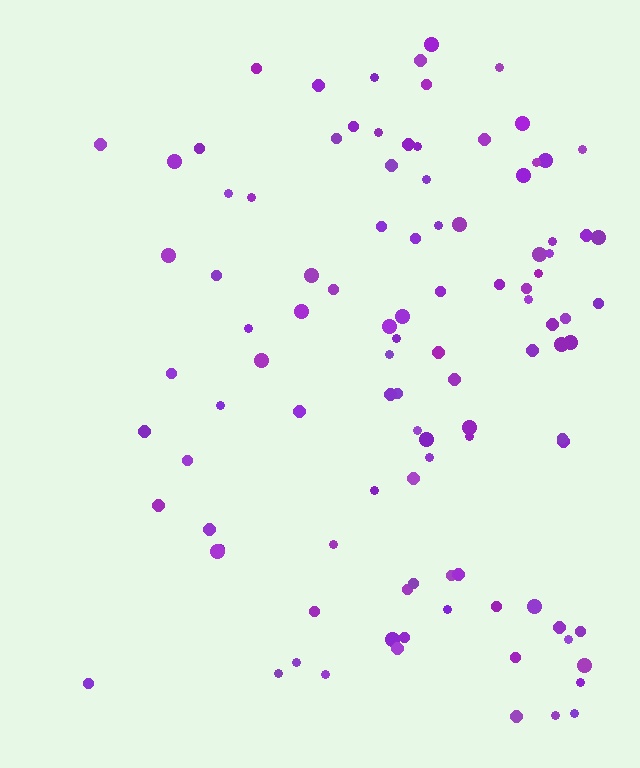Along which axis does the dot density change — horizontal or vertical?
Horizontal.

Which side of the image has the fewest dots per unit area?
The left.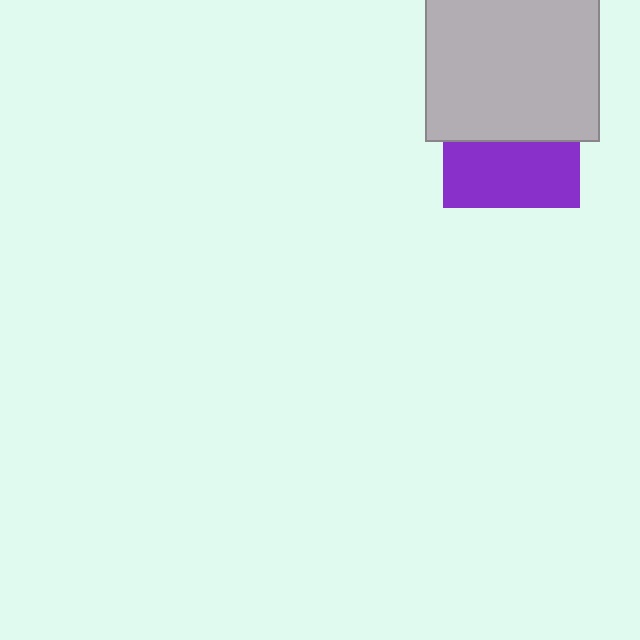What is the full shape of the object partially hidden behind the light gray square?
The partially hidden object is a purple square.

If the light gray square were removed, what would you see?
You would see the complete purple square.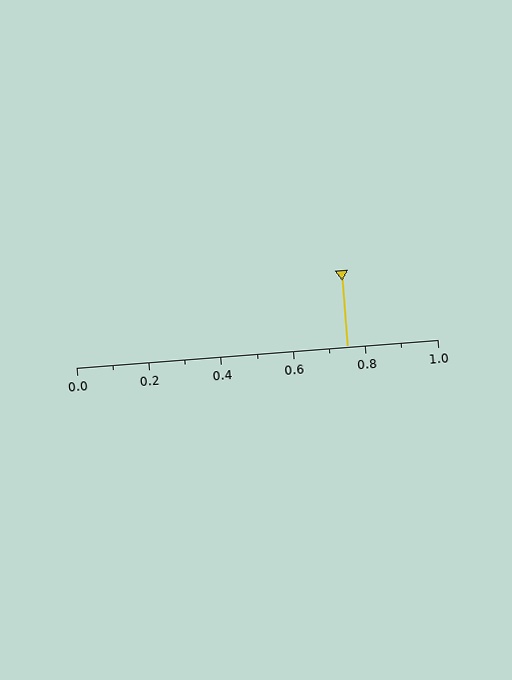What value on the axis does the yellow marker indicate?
The marker indicates approximately 0.75.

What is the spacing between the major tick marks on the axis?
The major ticks are spaced 0.2 apart.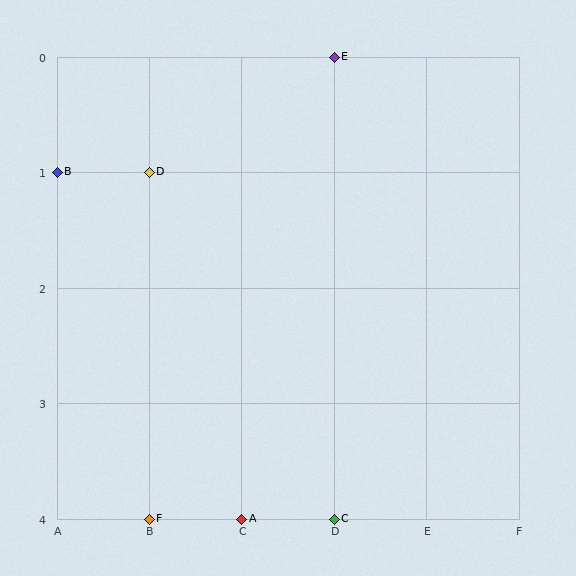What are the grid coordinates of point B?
Point B is at grid coordinates (A, 1).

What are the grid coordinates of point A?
Point A is at grid coordinates (C, 4).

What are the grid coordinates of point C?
Point C is at grid coordinates (D, 4).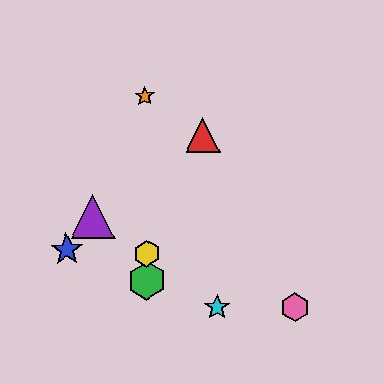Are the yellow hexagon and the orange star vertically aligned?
Yes, both are at x≈146.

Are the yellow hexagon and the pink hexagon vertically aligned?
No, the yellow hexagon is at x≈146 and the pink hexagon is at x≈295.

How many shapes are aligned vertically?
3 shapes (the green hexagon, the yellow hexagon, the orange star) are aligned vertically.